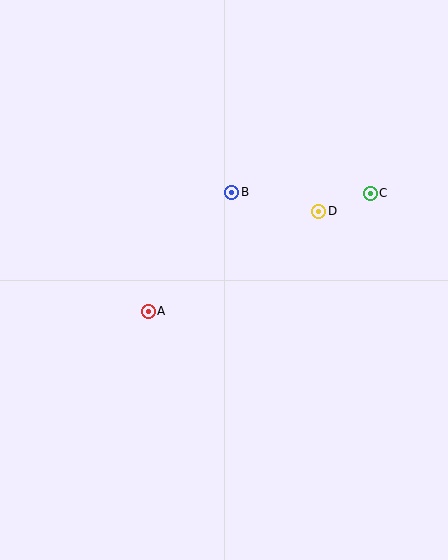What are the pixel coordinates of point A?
Point A is at (148, 311).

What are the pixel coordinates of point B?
Point B is at (232, 192).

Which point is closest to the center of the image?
Point A at (148, 311) is closest to the center.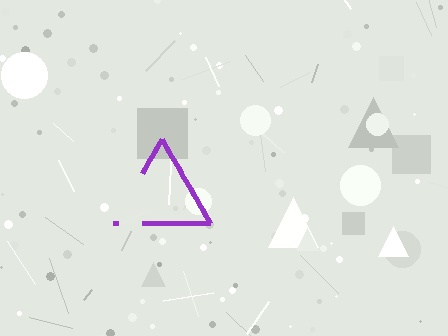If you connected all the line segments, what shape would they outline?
They would outline a triangle.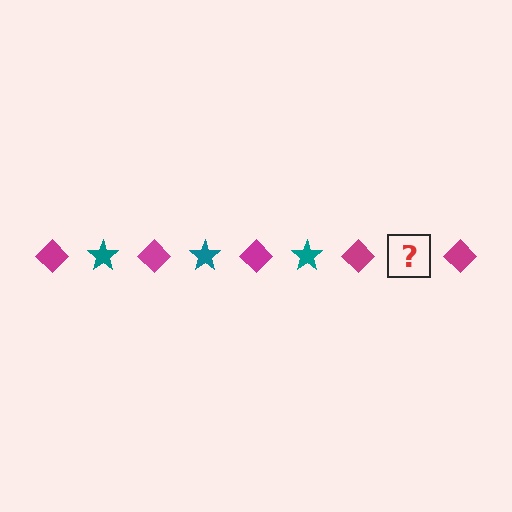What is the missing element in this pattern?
The missing element is a teal star.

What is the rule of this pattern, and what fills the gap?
The rule is that the pattern alternates between magenta diamond and teal star. The gap should be filled with a teal star.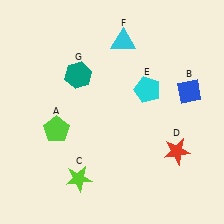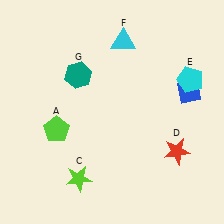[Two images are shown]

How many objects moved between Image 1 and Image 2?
1 object moved between the two images.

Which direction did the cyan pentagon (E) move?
The cyan pentagon (E) moved right.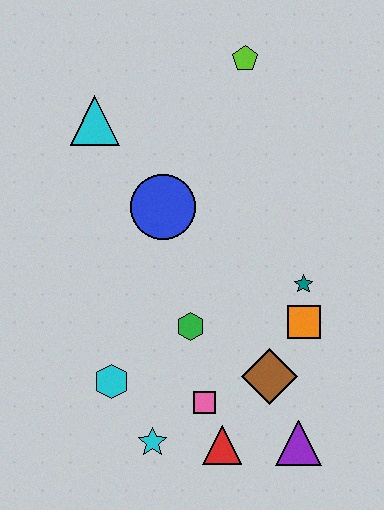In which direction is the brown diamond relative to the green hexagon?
The brown diamond is to the right of the green hexagon.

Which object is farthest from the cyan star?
The lime pentagon is farthest from the cyan star.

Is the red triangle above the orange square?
No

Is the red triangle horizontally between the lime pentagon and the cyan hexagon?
Yes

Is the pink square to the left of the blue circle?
No